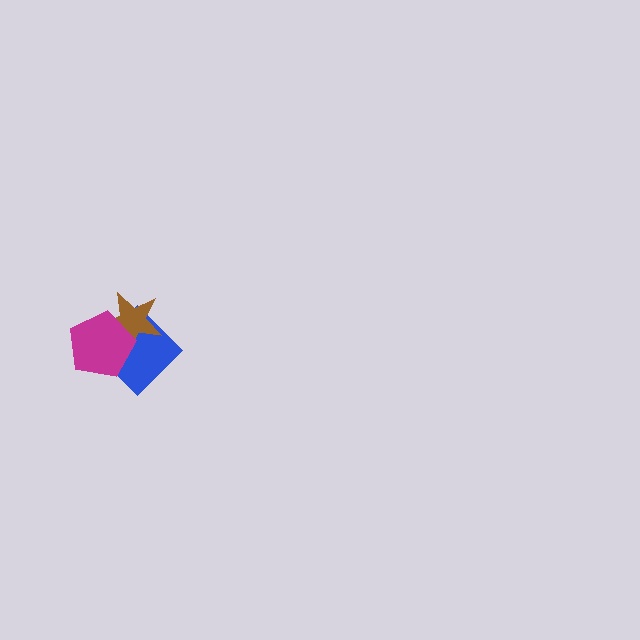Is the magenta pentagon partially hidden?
No, no other shape covers it.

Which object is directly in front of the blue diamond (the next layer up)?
The brown star is directly in front of the blue diamond.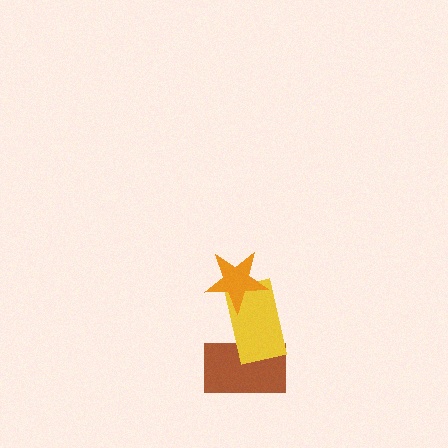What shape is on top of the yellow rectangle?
The orange star is on top of the yellow rectangle.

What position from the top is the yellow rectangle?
The yellow rectangle is 2nd from the top.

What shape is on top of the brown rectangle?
The yellow rectangle is on top of the brown rectangle.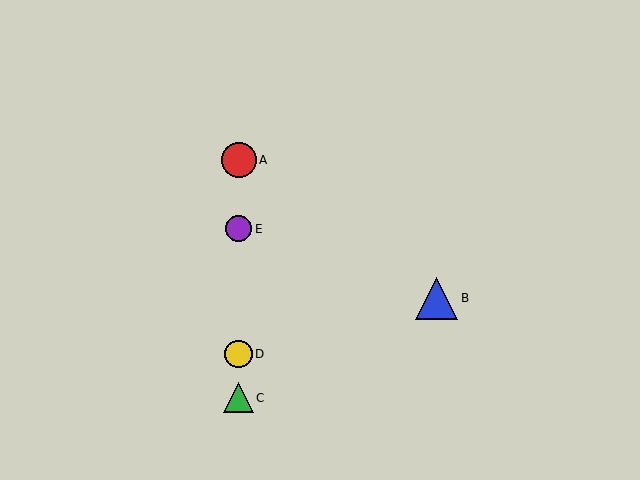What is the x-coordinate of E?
Object E is at x≈239.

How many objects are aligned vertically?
4 objects (A, C, D, E) are aligned vertically.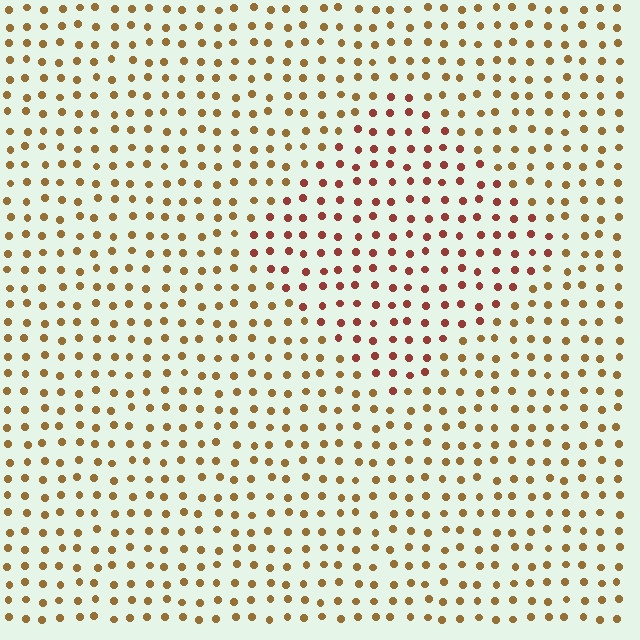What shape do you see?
I see a diamond.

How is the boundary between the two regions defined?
The boundary is defined purely by a slight shift in hue (about 35 degrees). Spacing, size, and orientation are identical on both sides.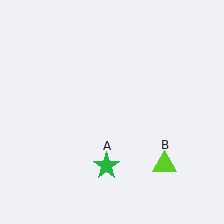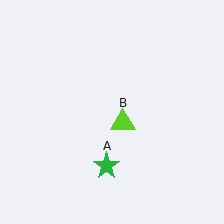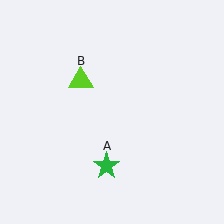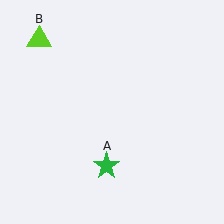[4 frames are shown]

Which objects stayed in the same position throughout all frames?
Green star (object A) remained stationary.